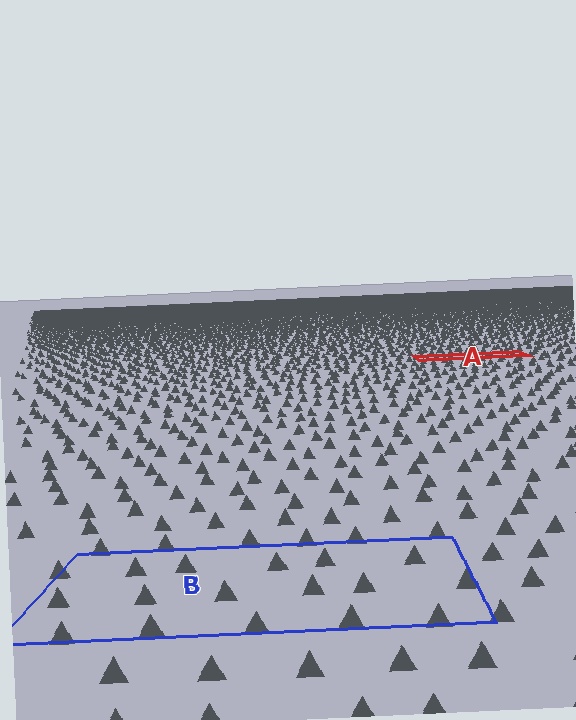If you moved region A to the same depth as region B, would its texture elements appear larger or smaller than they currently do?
They would appear larger. At a closer depth, the same texture elements are projected at a bigger on-screen size.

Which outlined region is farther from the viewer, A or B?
Region A is farther from the viewer — the texture elements inside it appear smaller and more densely packed.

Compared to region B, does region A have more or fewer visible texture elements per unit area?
Region A has more texture elements per unit area — they are packed more densely because it is farther away.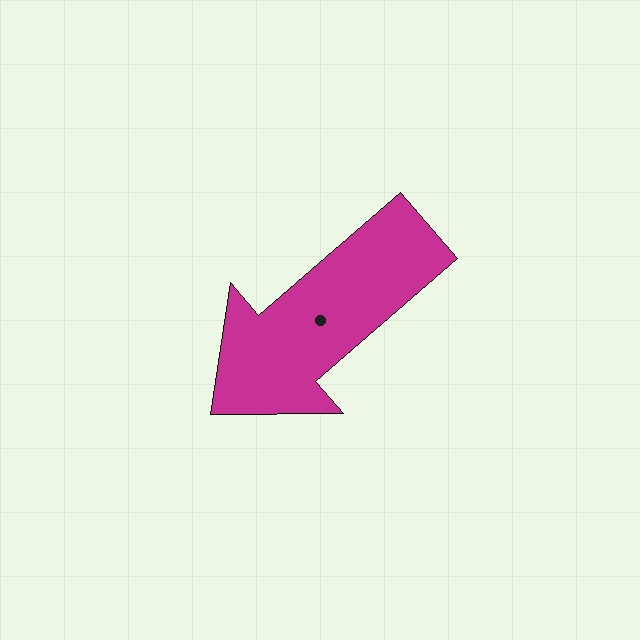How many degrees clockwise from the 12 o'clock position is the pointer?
Approximately 229 degrees.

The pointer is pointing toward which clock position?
Roughly 8 o'clock.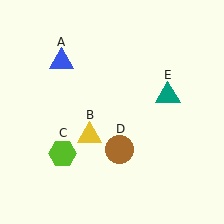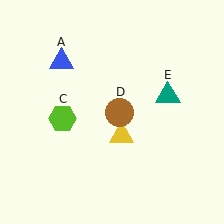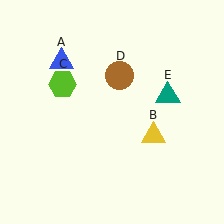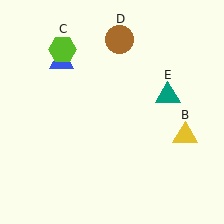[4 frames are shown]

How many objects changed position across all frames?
3 objects changed position: yellow triangle (object B), lime hexagon (object C), brown circle (object D).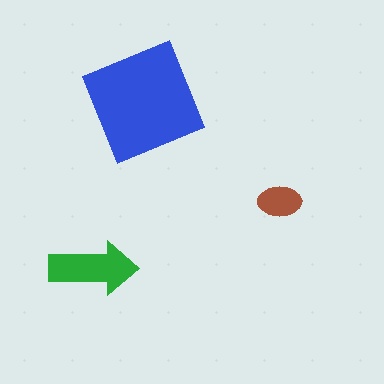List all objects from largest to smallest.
The blue square, the green arrow, the brown ellipse.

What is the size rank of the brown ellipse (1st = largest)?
3rd.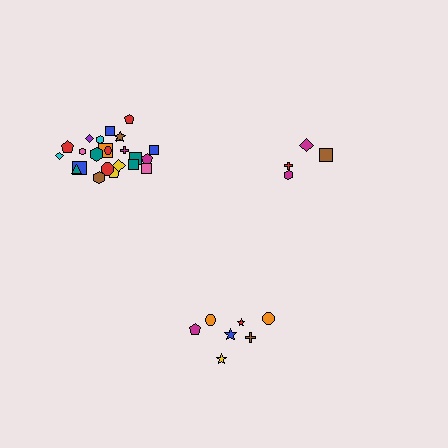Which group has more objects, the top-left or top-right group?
The top-left group.